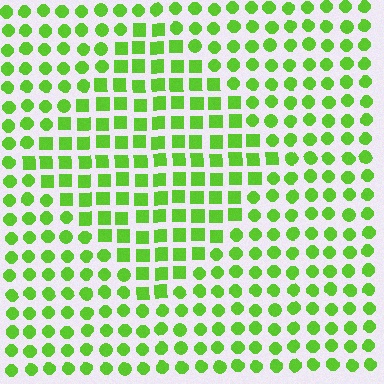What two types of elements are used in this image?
The image uses squares inside the diamond region and circles outside it.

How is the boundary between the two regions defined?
The boundary is defined by a change in element shape: squares inside vs. circles outside. All elements share the same color and spacing.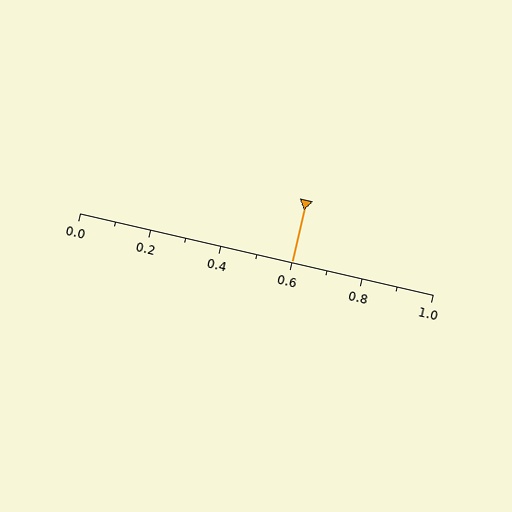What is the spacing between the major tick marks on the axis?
The major ticks are spaced 0.2 apart.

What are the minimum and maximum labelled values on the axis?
The axis runs from 0.0 to 1.0.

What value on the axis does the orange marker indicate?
The marker indicates approximately 0.6.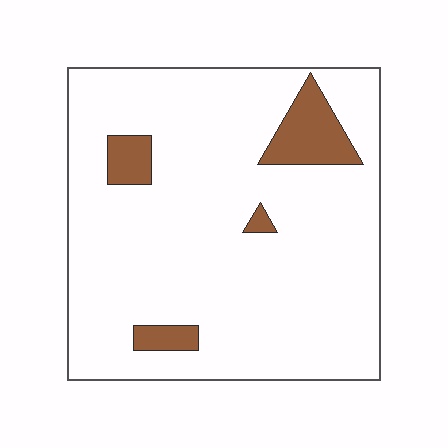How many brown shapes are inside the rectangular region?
4.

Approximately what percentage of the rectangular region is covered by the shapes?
Approximately 10%.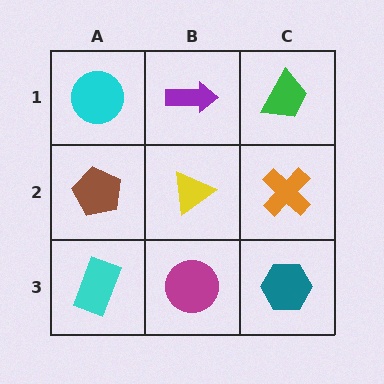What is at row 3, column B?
A magenta circle.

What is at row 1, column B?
A purple arrow.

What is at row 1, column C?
A green trapezoid.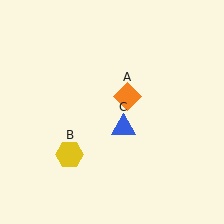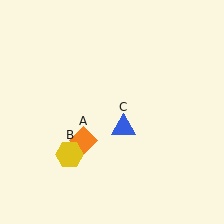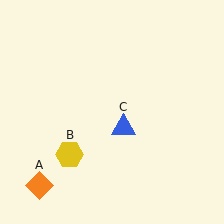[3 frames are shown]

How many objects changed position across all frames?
1 object changed position: orange diamond (object A).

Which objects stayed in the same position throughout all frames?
Yellow hexagon (object B) and blue triangle (object C) remained stationary.